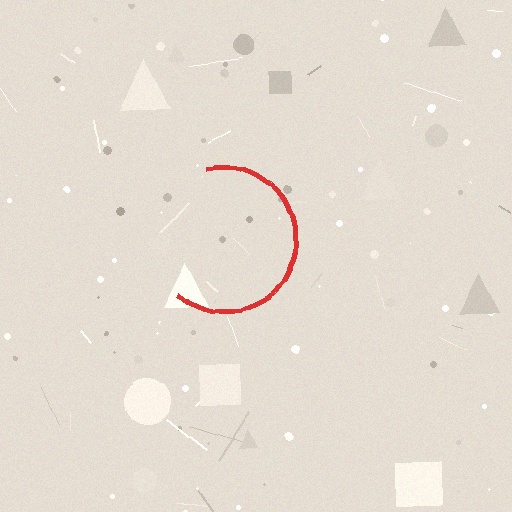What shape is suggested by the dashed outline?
The dashed outline suggests a circle.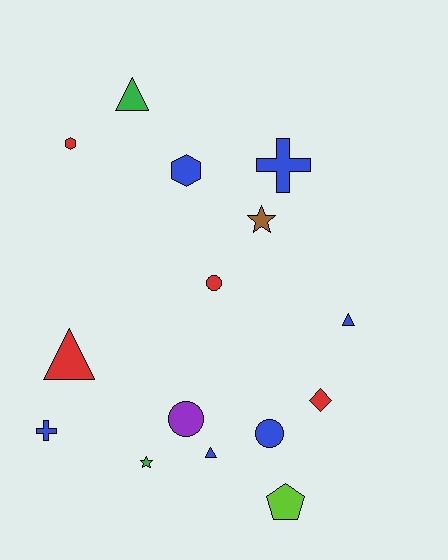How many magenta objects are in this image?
There are no magenta objects.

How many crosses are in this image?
There are 2 crosses.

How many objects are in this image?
There are 15 objects.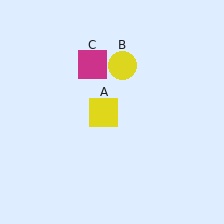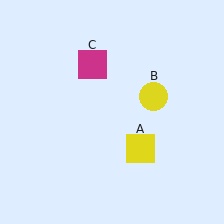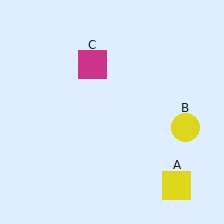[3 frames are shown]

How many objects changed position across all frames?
2 objects changed position: yellow square (object A), yellow circle (object B).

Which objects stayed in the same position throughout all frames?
Magenta square (object C) remained stationary.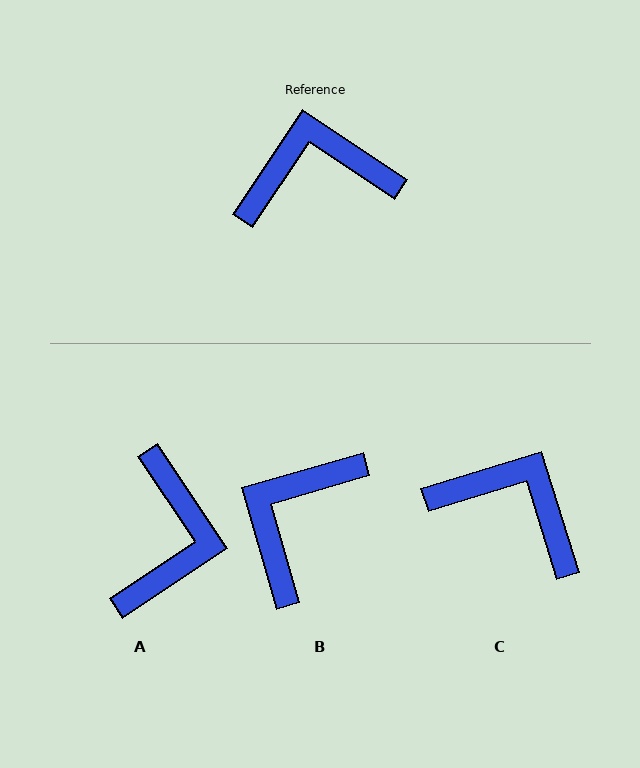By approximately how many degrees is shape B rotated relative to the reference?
Approximately 50 degrees counter-clockwise.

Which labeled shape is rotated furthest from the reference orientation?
A, about 112 degrees away.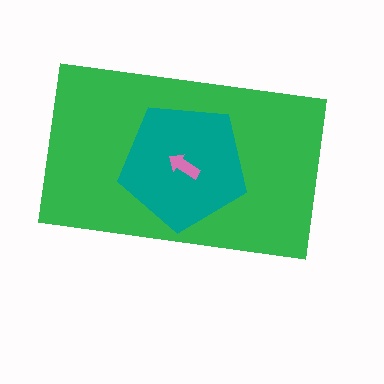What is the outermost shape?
The green rectangle.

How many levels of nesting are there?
3.